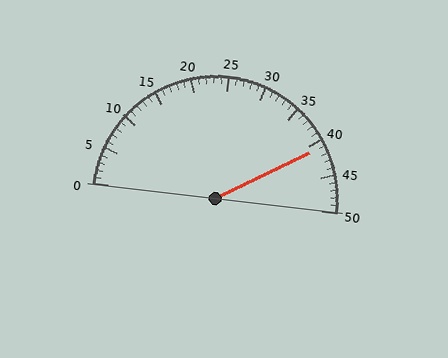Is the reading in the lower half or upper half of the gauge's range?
The reading is in the upper half of the range (0 to 50).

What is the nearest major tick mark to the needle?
The nearest major tick mark is 40.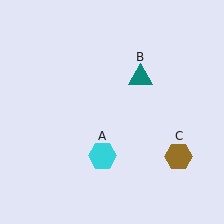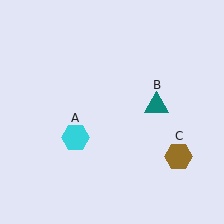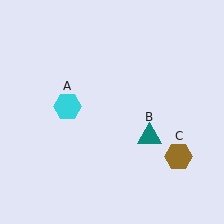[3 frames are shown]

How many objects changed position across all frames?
2 objects changed position: cyan hexagon (object A), teal triangle (object B).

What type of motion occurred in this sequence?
The cyan hexagon (object A), teal triangle (object B) rotated clockwise around the center of the scene.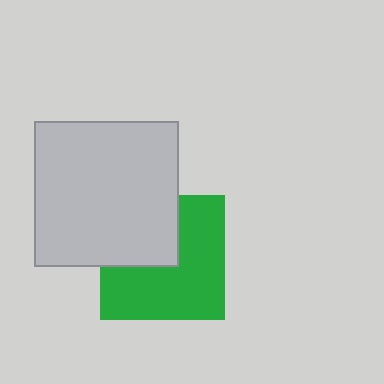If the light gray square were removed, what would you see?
You would see the complete green square.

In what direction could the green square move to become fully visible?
The green square could move toward the lower-right. That would shift it out from behind the light gray square entirely.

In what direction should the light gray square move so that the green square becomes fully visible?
The light gray square should move toward the upper-left. That is the shortest direction to clear the overlap and leave the green square fully visible.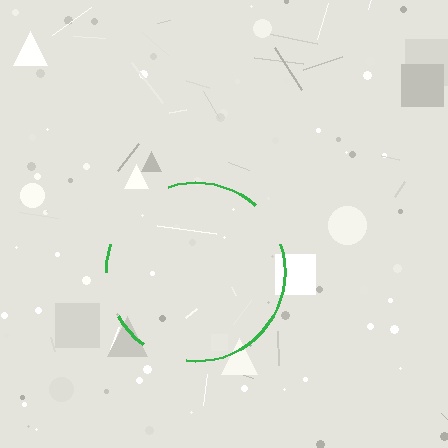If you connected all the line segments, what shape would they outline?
They would outline a circle.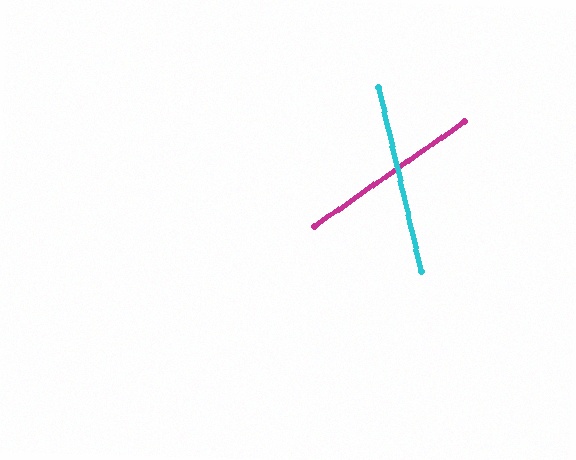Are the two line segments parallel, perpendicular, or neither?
Neither parallel nor perpendicular — they differ by about 68°.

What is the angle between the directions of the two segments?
Approximately 68 degrees.